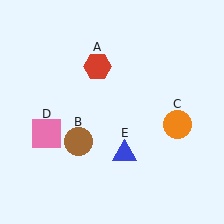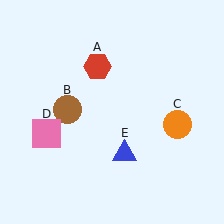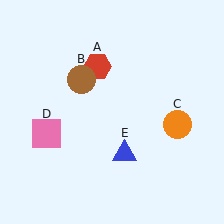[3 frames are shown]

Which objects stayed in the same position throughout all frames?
Red hexagon (object A) and orange circle (object C) and pink square (object D) and blue triangle (object E) remained stationary.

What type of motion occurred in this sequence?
The brown circle (object B) rotated clockwise around the center of the scene.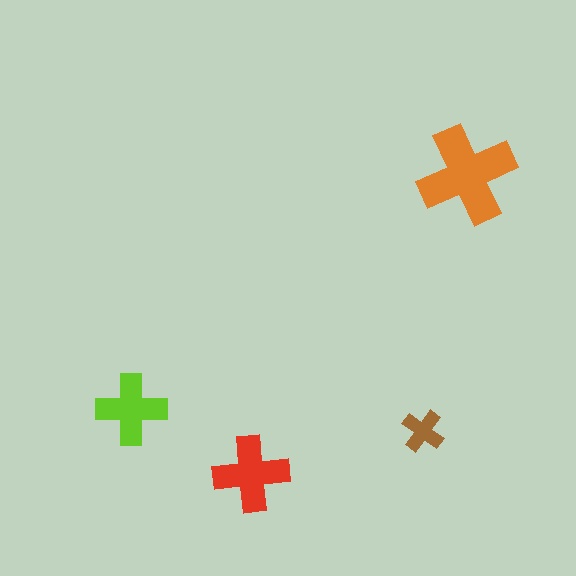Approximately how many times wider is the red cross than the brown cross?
About 2 times wider.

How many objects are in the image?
There are 4 objects in the image.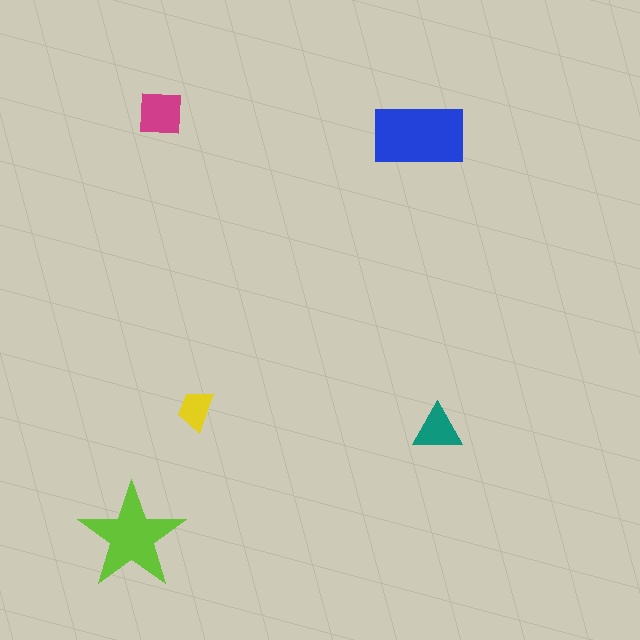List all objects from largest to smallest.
The blue rectangle, the lime star, the magenta square, the teal triangle, the yellow trapezoid.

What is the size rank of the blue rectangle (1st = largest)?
1st.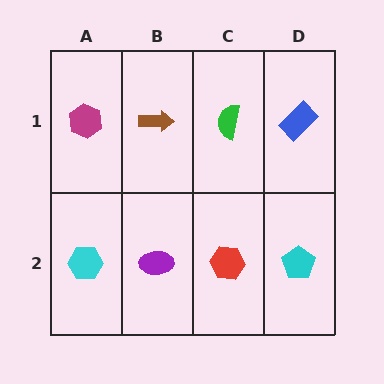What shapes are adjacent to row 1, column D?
A cyan pentagon (row 2, column D), a green semicircle (row 1, column C).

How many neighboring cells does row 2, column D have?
2.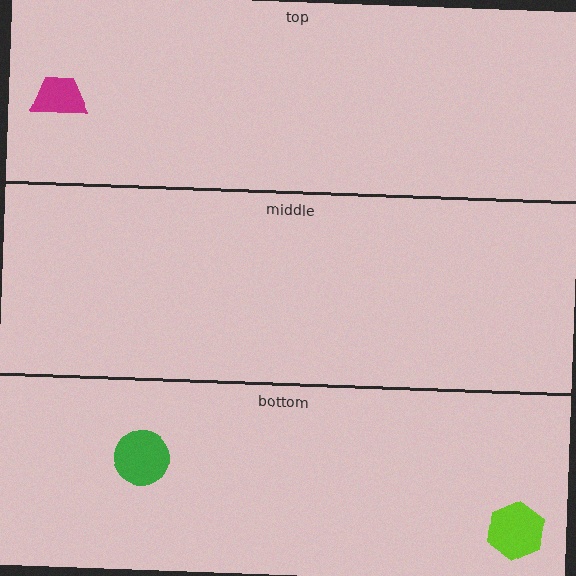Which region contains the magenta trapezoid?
The top region.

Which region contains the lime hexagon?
The bottom region.